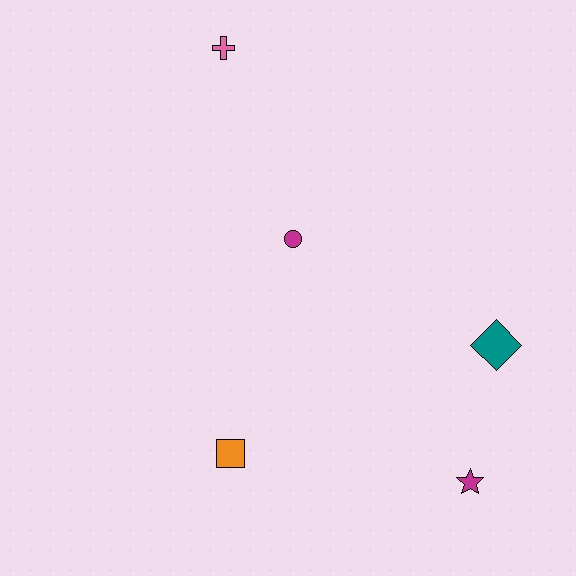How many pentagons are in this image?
There are no pentagons.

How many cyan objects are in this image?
There are no cyan objects.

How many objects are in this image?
There are 5 objects.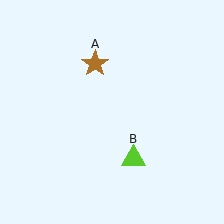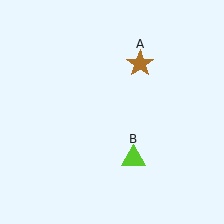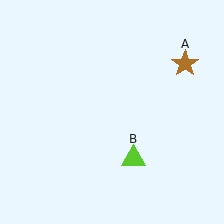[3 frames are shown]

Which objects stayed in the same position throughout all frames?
Lime triangle (object B) remained stationary.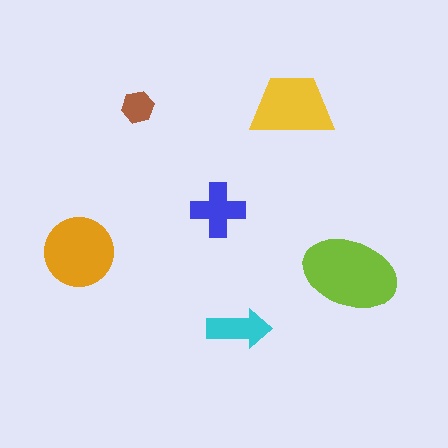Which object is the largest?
The lime ellipse.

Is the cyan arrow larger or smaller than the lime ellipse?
Smaller.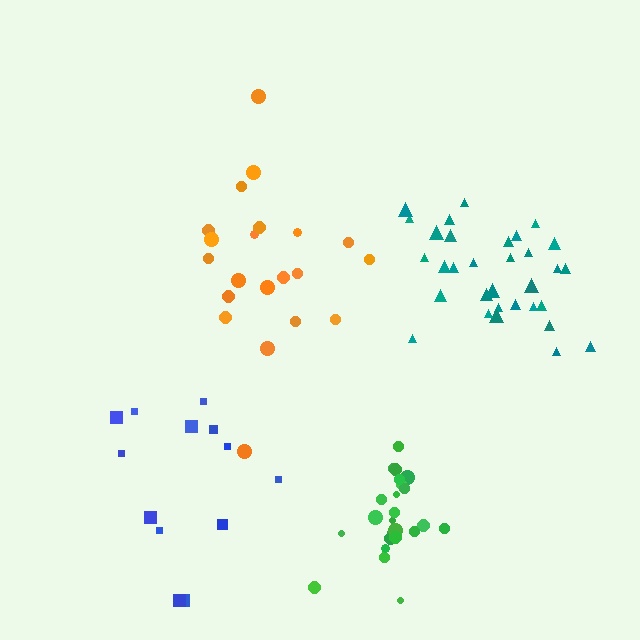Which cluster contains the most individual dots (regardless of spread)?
Teal (32).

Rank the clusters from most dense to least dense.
green, teal, orange, blue.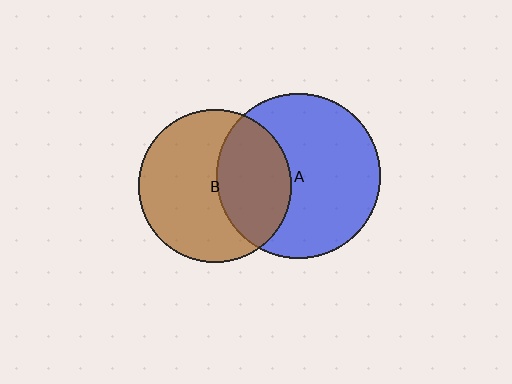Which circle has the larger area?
Circle A (blue).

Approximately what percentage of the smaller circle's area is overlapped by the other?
Approximately 40%.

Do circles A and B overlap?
Yes.